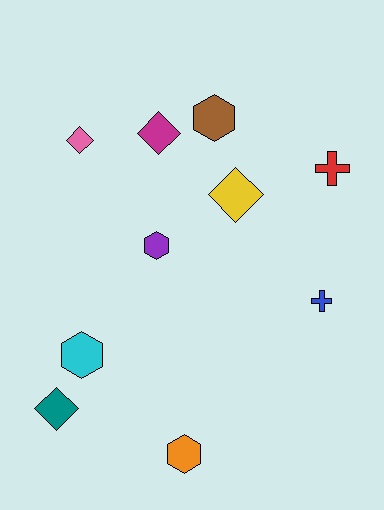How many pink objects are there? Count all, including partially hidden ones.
There is 1 pink object.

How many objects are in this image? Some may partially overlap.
There are 10 objects.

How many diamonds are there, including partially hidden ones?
There are 4 diamonds.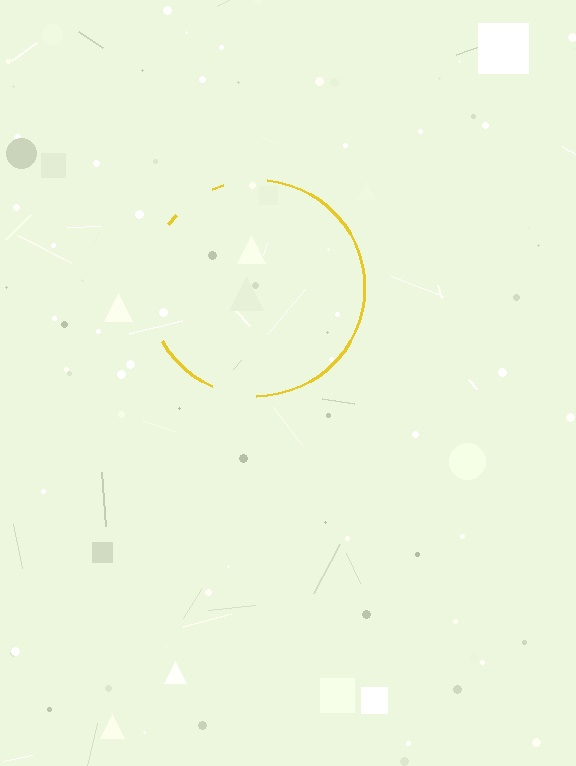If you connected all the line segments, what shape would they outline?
They would outline a circle.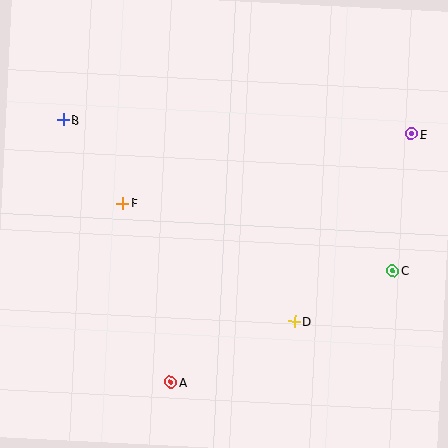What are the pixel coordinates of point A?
Point A is at (171, 382).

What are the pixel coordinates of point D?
Point D is at (294, 321).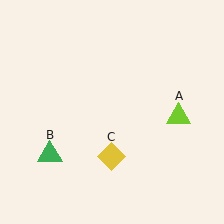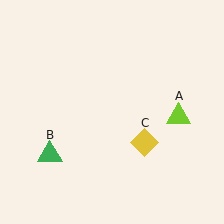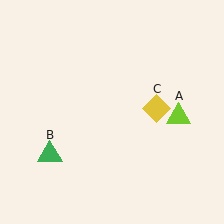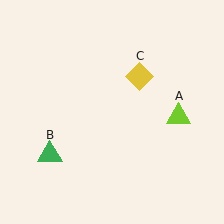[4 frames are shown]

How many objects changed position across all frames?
1 object changed position: yellow diamond (object C).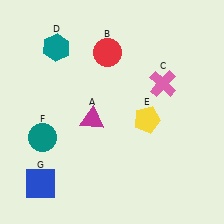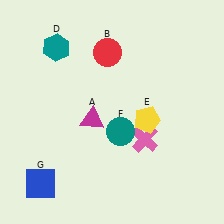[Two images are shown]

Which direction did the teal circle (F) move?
The teal circle (F) moved right.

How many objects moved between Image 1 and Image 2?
2 objects moved between the two images.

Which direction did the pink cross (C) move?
The pink cross (C) moved down.